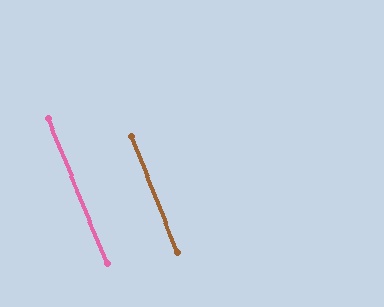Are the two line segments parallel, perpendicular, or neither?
Parallel — their directions differ by only 0.7°.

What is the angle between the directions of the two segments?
Approximately 1 degree.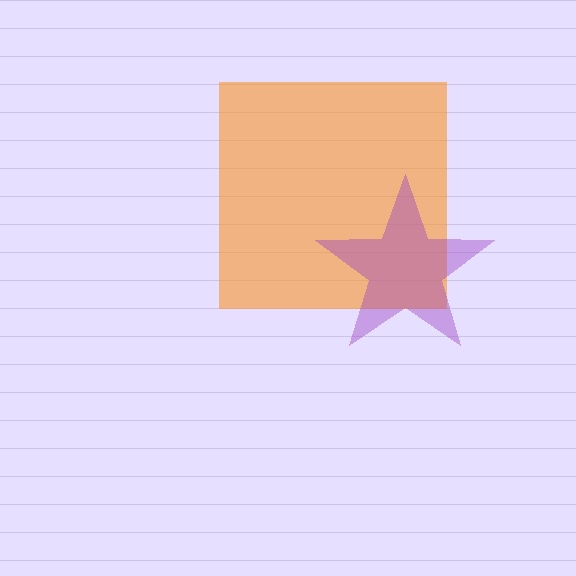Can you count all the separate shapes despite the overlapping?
Yes, there are 2 separate shapes.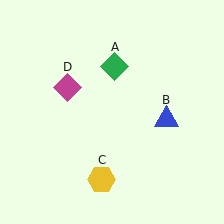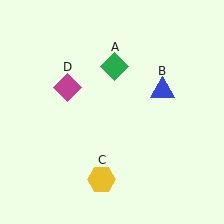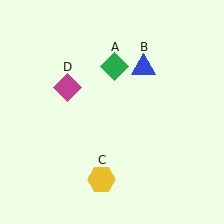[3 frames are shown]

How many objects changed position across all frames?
1 object changed position: blue triangle (object B).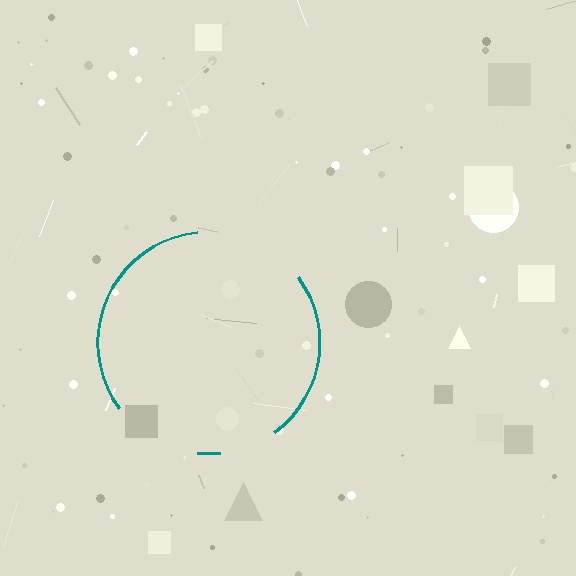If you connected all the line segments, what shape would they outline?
They would outline a circle.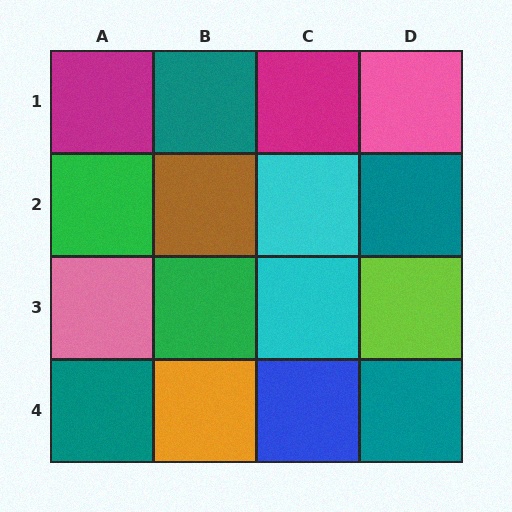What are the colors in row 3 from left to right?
Pink, green, cyan, lime.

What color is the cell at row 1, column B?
Teal.